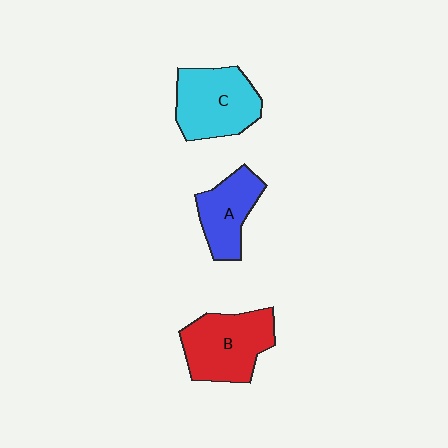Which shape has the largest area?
Shape B (red).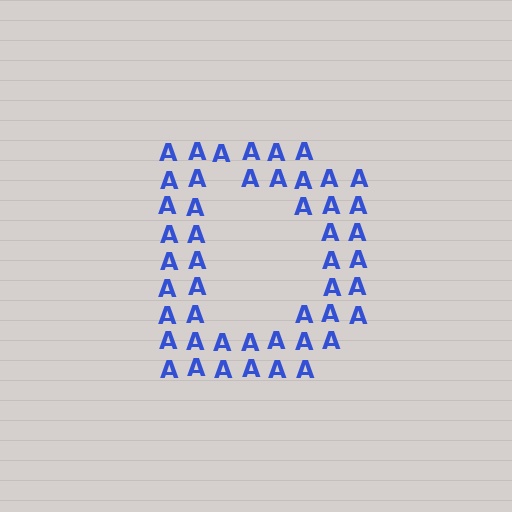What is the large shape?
The large shape is the letter D.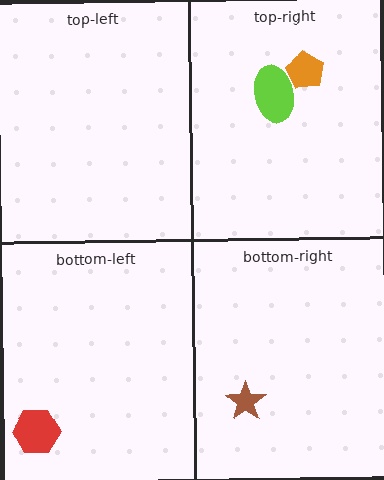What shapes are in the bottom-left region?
The red hexagon.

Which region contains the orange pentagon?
The top-right region.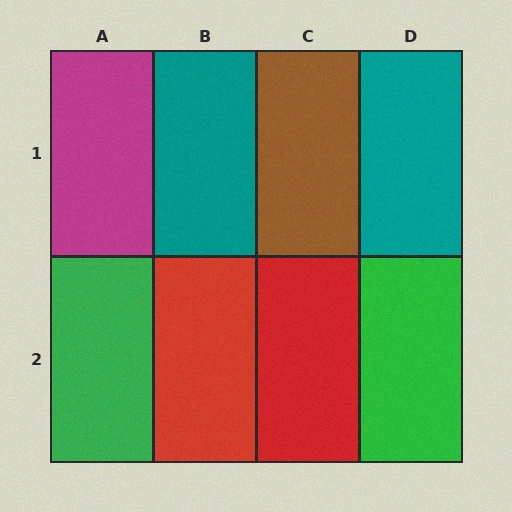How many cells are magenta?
1 cell is magenta.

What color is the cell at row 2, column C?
Red.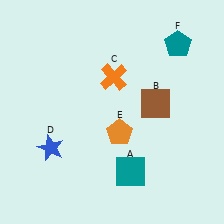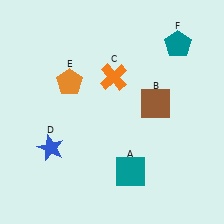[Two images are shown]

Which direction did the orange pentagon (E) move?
The orange pentagon (E) moved up.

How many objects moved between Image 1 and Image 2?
1 object moved between the two images.